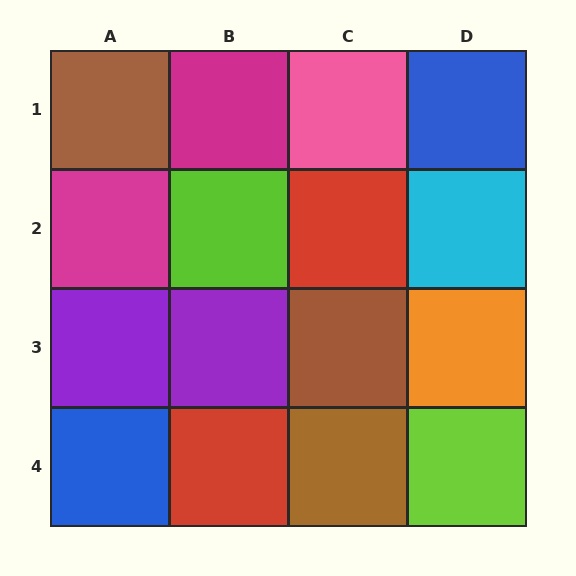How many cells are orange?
1 cell is orange.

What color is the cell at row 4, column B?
Red.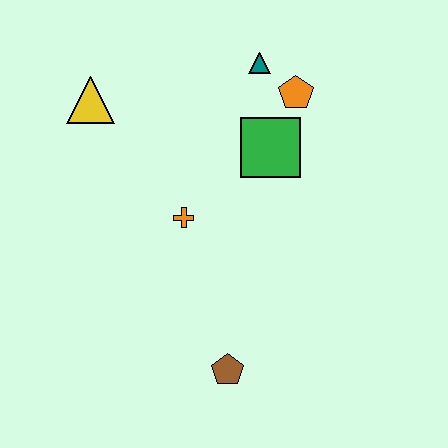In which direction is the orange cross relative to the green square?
The orange cross is to the left of the green square.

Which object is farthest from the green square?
The brown pentagon is farthest from the green square.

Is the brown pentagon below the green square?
Yes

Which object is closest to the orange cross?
The green square is closest to the orange cross.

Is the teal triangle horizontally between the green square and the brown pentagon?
Yes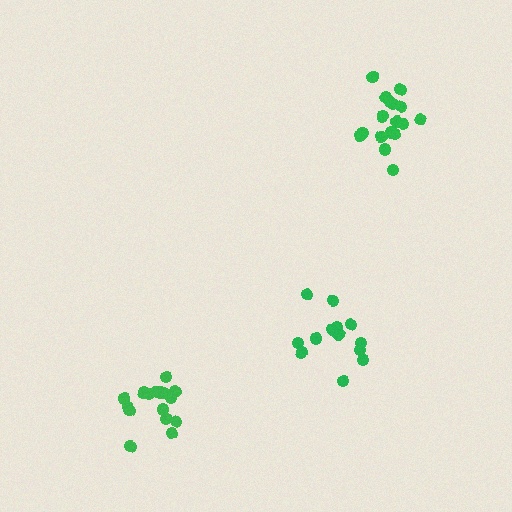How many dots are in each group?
Group 1: 13 dots, Group 2: 17 dots, Group 3: 16 dots (46 total).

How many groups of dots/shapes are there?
There are 3 groups.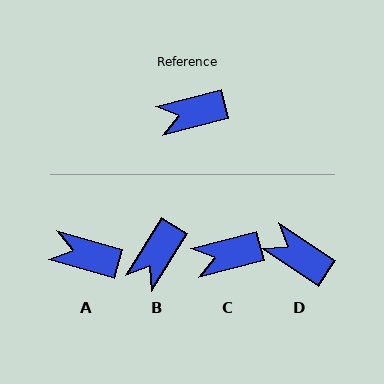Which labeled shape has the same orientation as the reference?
C.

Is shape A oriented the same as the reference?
No, it is off by about 30 degrees.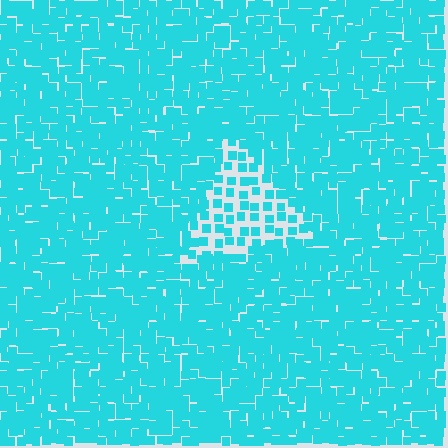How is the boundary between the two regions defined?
The boundary is defined by a change in element density (approximately 2.3x ratio). All elements are the same color, size, and shape.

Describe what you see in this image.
The image contains small cyan elements arranged at two different densities. A triangle-shaped region is visible where the elements are less densely packed than the surrounding area.